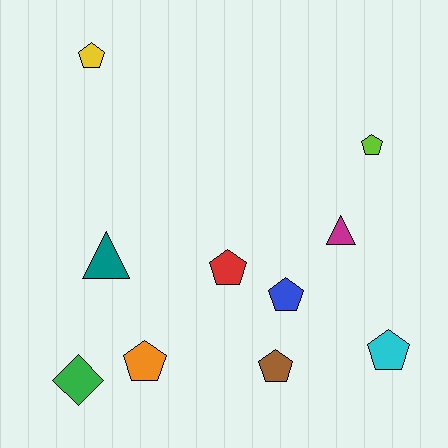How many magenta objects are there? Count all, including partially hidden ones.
There is 1 magenta object.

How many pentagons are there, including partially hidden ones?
There are 7 pentagons.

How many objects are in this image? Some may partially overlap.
There are 10 objects.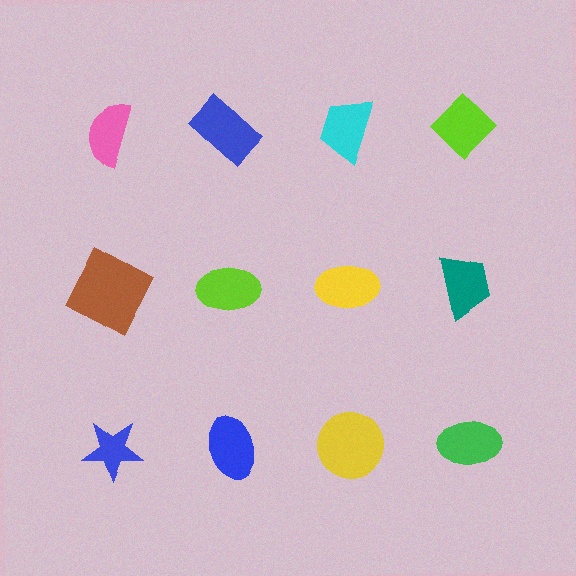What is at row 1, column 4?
A lime diamond.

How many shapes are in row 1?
4 shapes.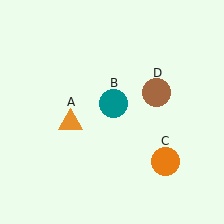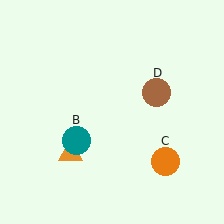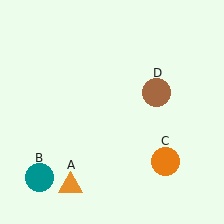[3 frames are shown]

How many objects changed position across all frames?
2 objects changed position: orange triangle (object A), teal circle (object B).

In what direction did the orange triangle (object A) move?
The orange triangle (object A) moved down.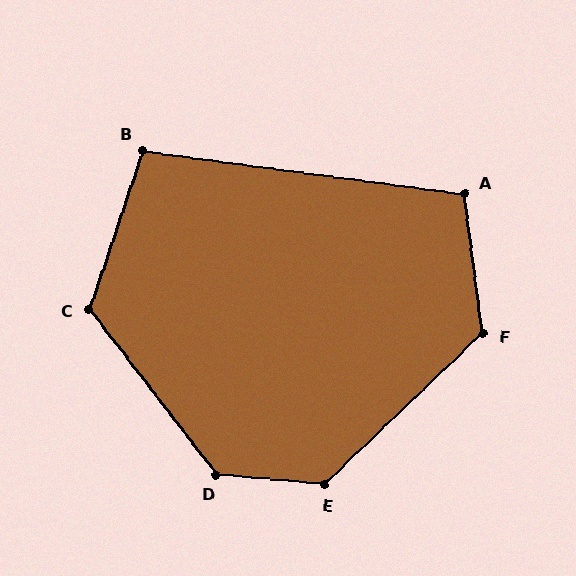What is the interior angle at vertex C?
Approximately 124 degrees (obtuse).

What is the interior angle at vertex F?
Approximately 126 degrees (obtuse).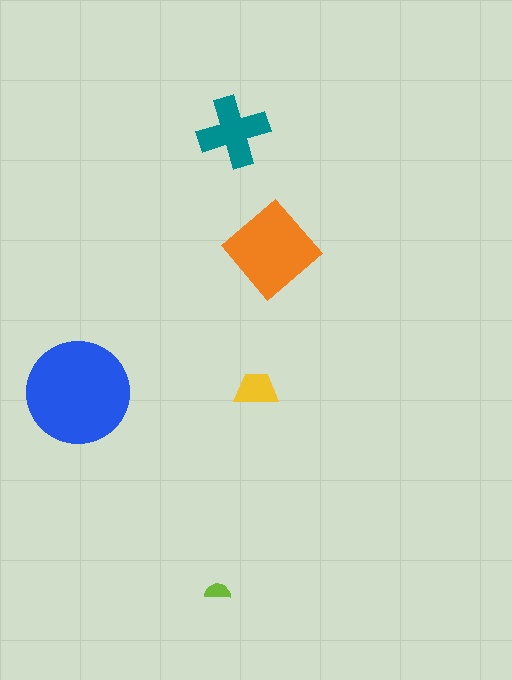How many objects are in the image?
There are 5 objects in the image.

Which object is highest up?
The teal cross is topmost.